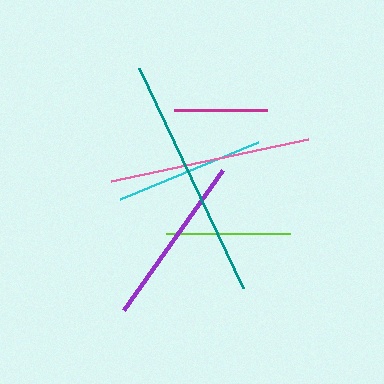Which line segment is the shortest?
The magenta line is the shortest at approximately 93 pixels.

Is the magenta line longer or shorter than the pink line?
The pink line is longer than the magenta line.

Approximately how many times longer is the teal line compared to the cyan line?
The teal line is approximately 1.6 times the length of the cyan line.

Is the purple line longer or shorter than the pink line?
The pink line is longer than the purple line.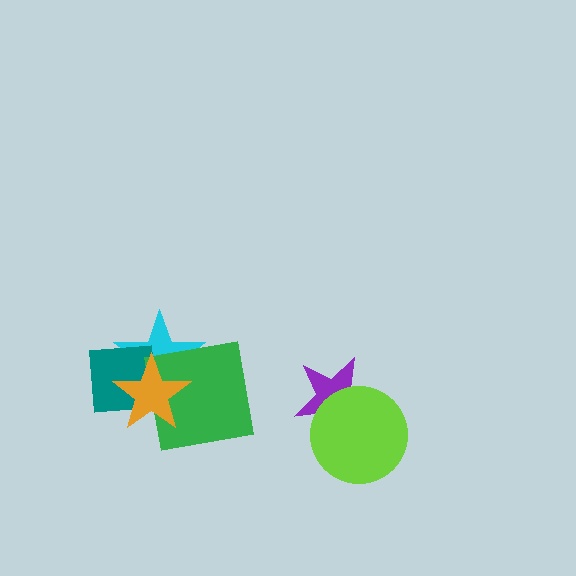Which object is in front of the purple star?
The lime circle is in front of the purple star.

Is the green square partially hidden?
Yes, it is partially covered by another shape.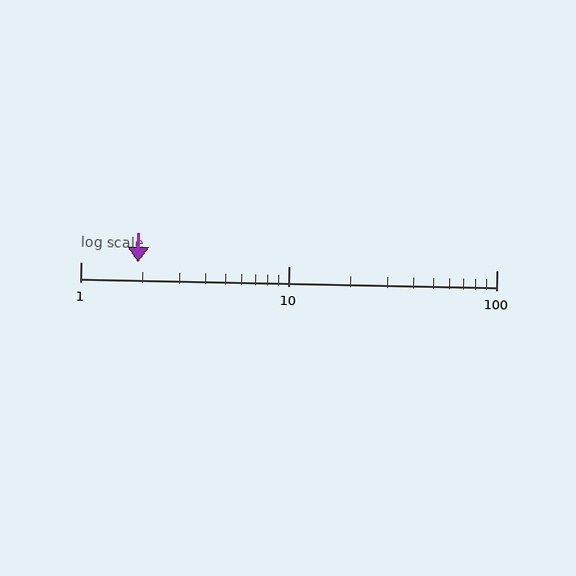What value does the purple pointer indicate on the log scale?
The pointer indicates approximately 1.9.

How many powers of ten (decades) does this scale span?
The scale spans 2 decades, from 1 to 100.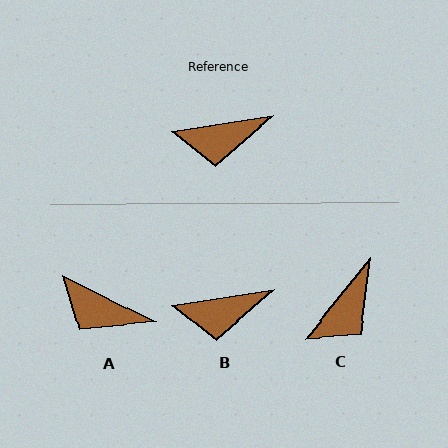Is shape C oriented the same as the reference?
No, it is off by about 42 degrees.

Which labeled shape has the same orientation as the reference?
B.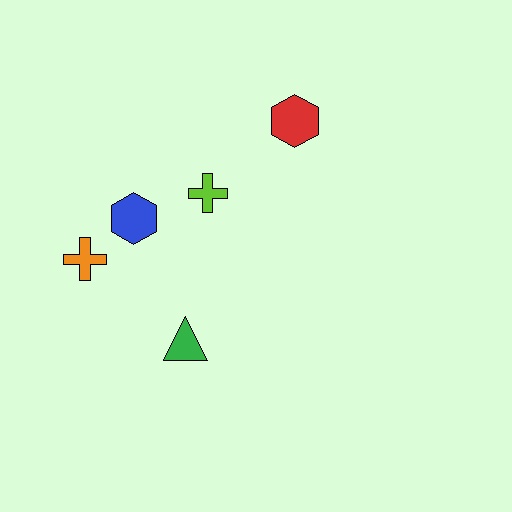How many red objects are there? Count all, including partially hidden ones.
There is 1 red object.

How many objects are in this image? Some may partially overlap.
There are 5 objects.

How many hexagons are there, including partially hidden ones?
There are 2 hexagons.